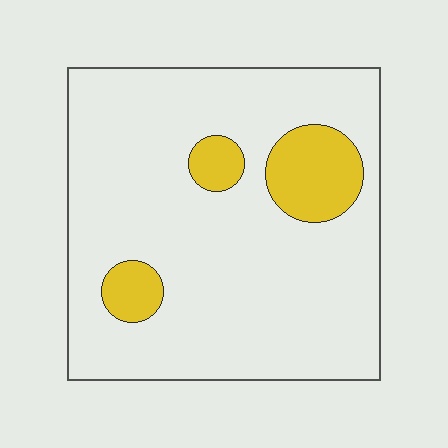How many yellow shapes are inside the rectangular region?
3.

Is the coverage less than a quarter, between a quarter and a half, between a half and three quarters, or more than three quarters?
Less than a quarter.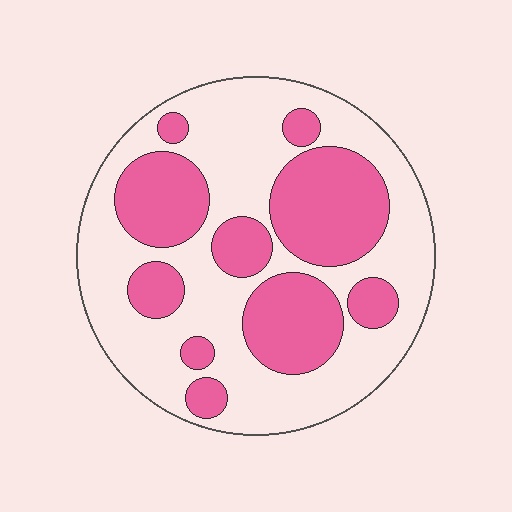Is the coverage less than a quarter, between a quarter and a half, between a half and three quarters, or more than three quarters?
Between a quarter and a half.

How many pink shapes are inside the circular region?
10.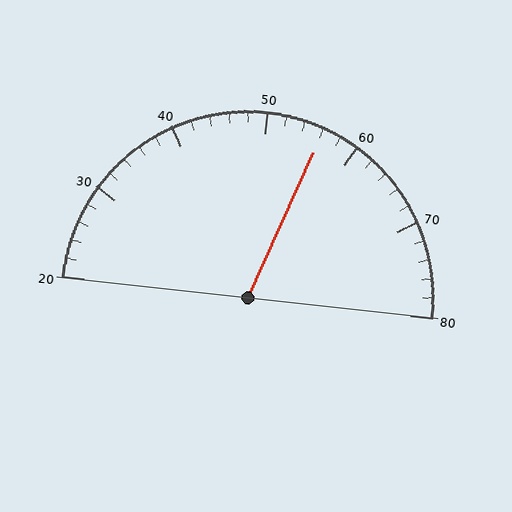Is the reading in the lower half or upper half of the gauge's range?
The reading is in the upper half of the range (20 to 80).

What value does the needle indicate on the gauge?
The needle indicates approximately 56.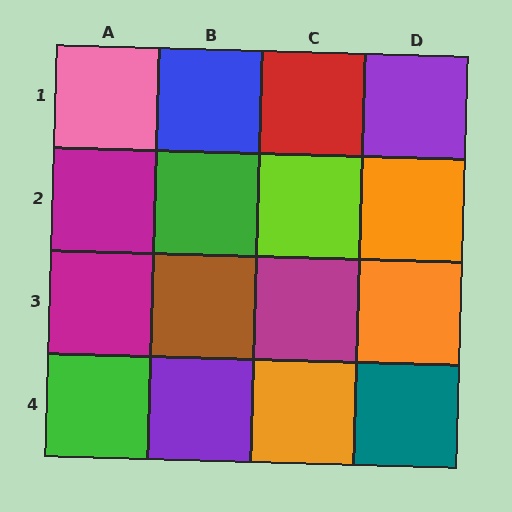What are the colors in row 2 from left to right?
Magenta, green, lime, orange.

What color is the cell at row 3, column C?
Magenta.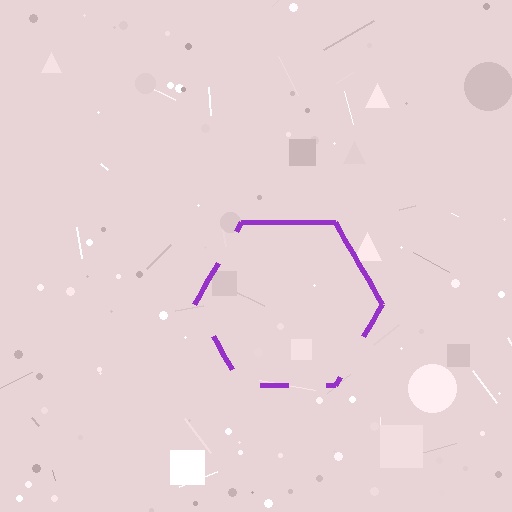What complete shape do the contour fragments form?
The contour fragments form a hexagon.